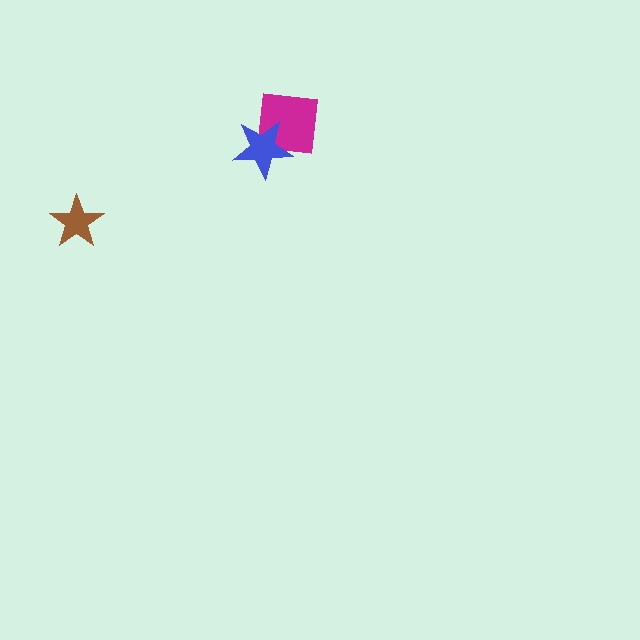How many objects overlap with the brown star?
0 objects overlap with the brown star.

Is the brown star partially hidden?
No, no other shape covers it.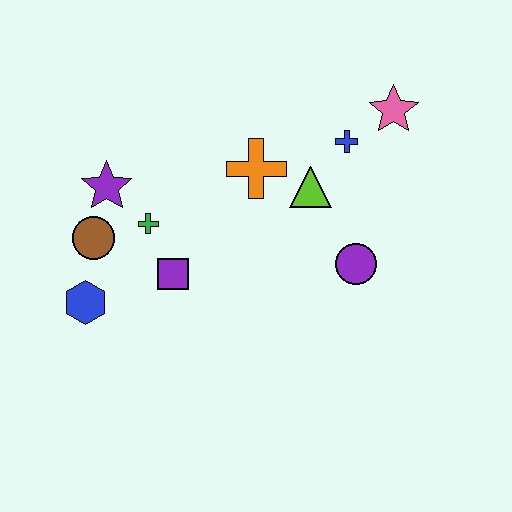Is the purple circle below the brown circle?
Yes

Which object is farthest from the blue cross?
The blue hexagon is farthest from the blue cross.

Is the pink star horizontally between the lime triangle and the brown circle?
No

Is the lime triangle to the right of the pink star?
No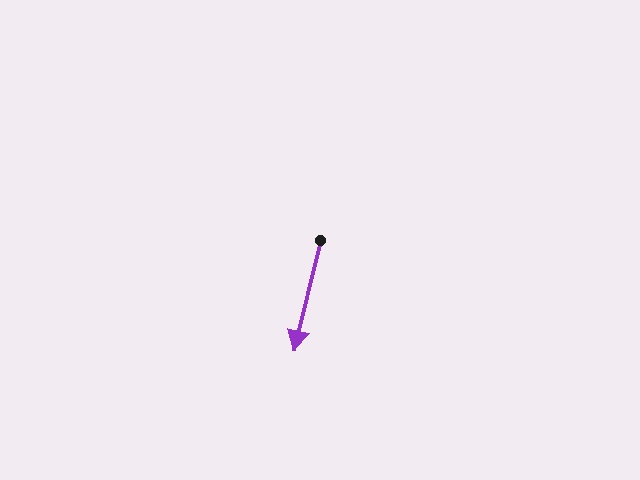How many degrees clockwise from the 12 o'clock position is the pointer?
Approximately 193 degrees.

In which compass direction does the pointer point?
South.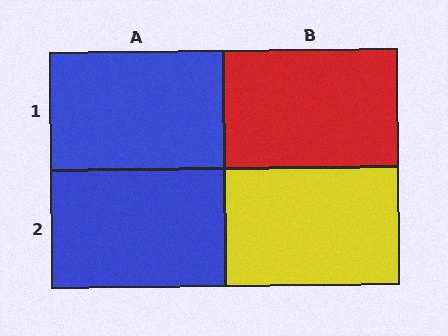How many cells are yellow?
1 cell is yellow.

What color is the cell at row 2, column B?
Yellow.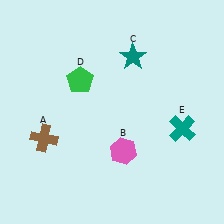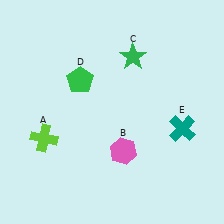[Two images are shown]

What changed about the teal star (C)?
In Image 1, C is teal. In Image 2, it changed to green.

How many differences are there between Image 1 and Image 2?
There are 2 differences between the two images.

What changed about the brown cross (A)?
In Image 1, A is brown. In Image 2, it changed to lime.